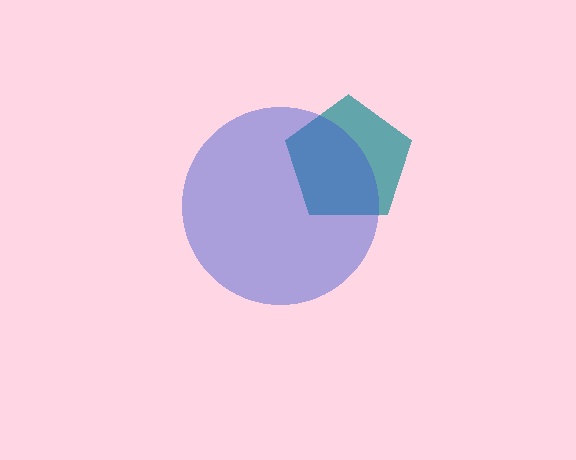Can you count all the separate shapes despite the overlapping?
Yes, there are 2 separate shapes.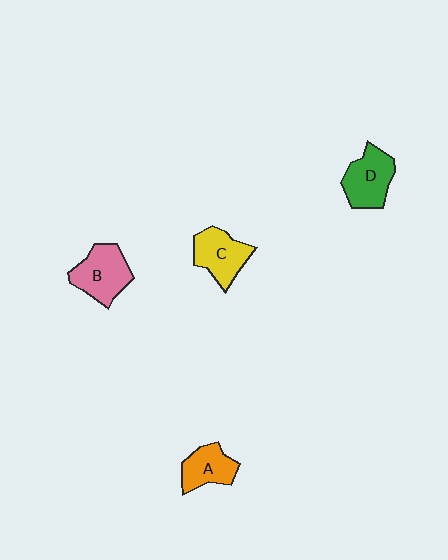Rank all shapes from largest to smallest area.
From largest to smallest: B (pink), D (green), C (yellow), A (orange).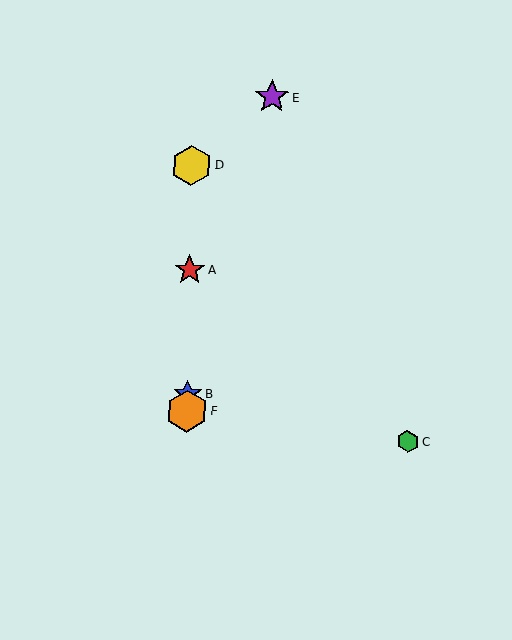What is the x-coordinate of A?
Object A is at x≈189.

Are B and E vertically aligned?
No, B is at x≈187 and E is at x≈272.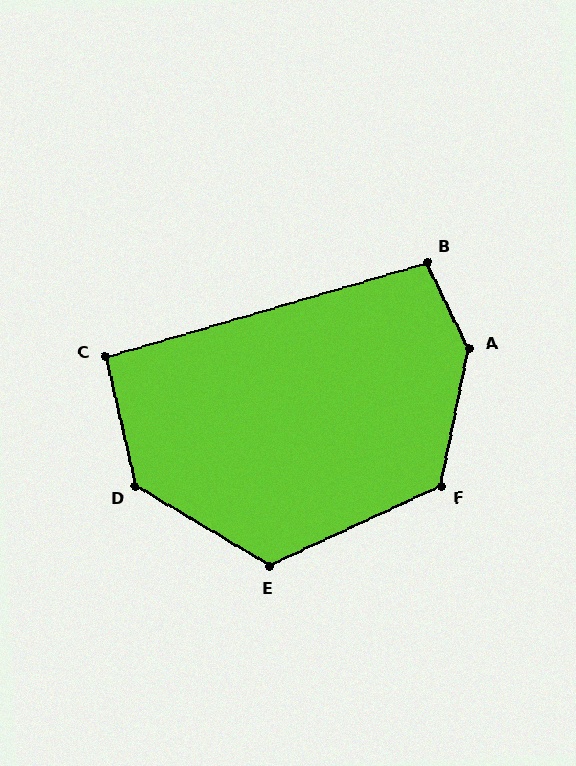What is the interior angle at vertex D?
Approximately 134 degrees (obtuse).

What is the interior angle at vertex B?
Approximately 100 degrees (obtuse).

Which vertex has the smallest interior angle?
C, at approximately 93 degrees.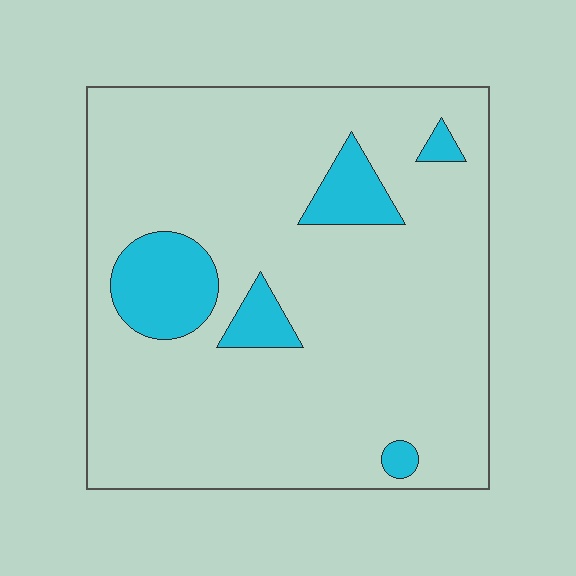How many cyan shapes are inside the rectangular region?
5.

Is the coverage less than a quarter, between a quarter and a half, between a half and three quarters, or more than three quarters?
Less than a quarter.